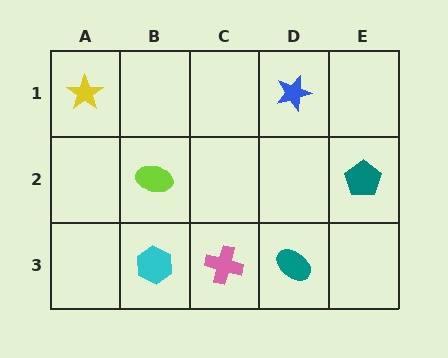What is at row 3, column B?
A cyan hexagon.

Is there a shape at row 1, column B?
No, that cell is empty.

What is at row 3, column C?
A pink cross.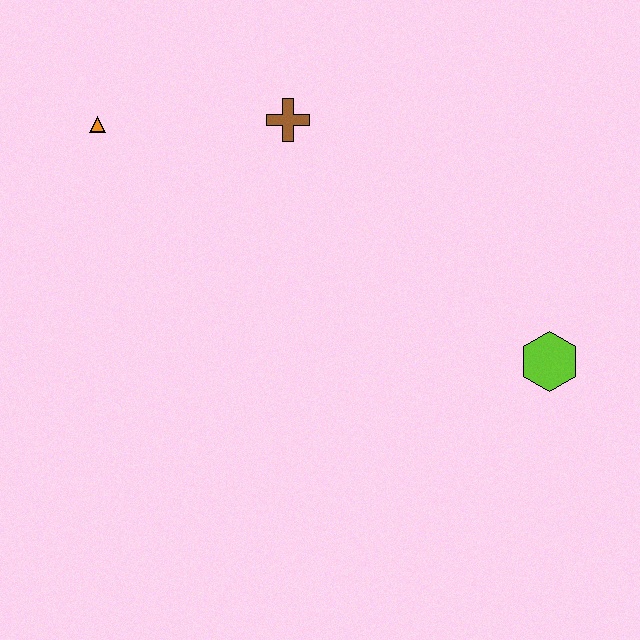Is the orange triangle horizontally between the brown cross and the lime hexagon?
No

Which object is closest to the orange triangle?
The brown cross is closest to the orange triangle.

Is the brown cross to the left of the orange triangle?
No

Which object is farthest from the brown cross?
The lime hexagon is farthest from the brown cross.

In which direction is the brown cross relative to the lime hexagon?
The brown cross is to the left of the lime hexagon.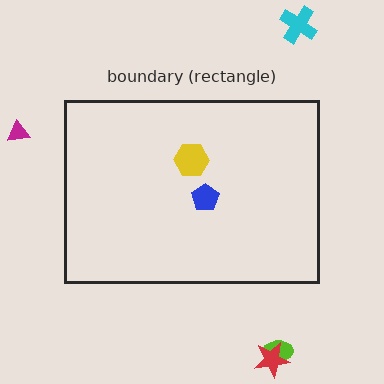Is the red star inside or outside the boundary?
Outside.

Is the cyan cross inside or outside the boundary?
Outside.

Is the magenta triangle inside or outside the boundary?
Outside.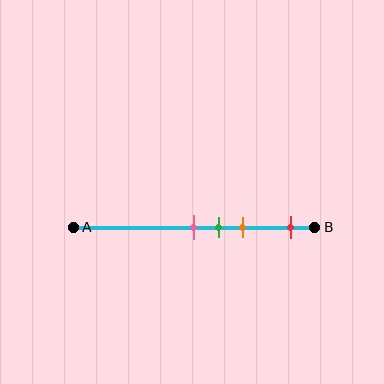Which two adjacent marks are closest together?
The pink and green marks are the closest adjacent pair.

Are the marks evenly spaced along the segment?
No, the marks are not evenly spaced.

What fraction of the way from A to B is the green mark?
The green mark is approximately 60% (0.6) of the way from A to B.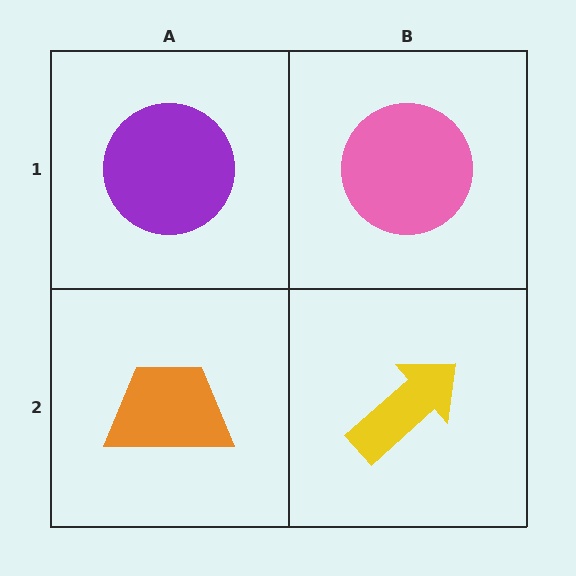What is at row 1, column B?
A pink circle.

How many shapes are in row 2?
2 shapes.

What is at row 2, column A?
An orange trapezoid.